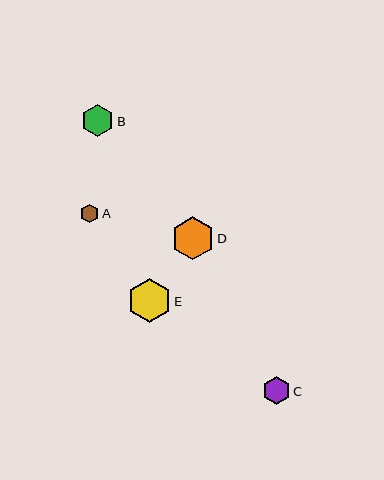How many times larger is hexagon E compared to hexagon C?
Hexagon E is approximately 1.5 times the size of hexagon C.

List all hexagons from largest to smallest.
From largest to smallest: E, D, B, C, A.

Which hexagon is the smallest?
Hexagon A is the smallest with a size of approximately 19 pixels.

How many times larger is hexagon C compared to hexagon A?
Hexagon C is approximately 1.5 times the size of hexagon A.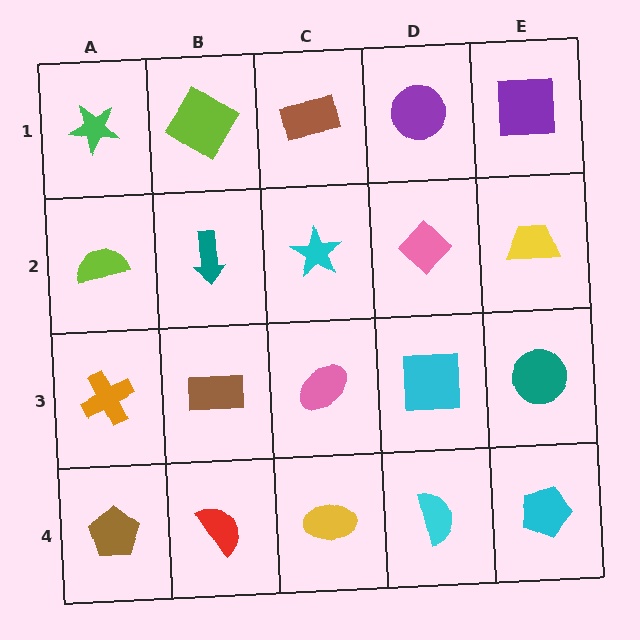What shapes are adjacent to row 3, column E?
A yellow trapezoid (row 2, column E), a cyan pentagon (row 4, column E), a cyan square (row 3, column D).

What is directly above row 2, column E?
A purple square.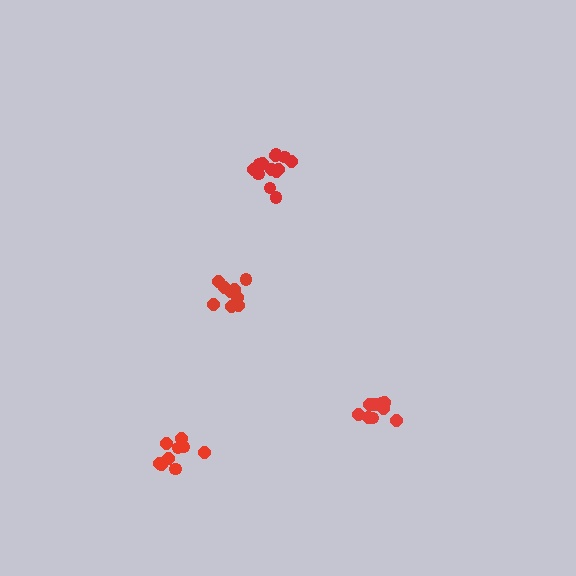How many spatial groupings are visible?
There are 4 spatial groupings.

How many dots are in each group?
Group 1: 9 dots, Group 2: 13 dots, Group 3: 9 dots, Group 4: 9 dots (40 total).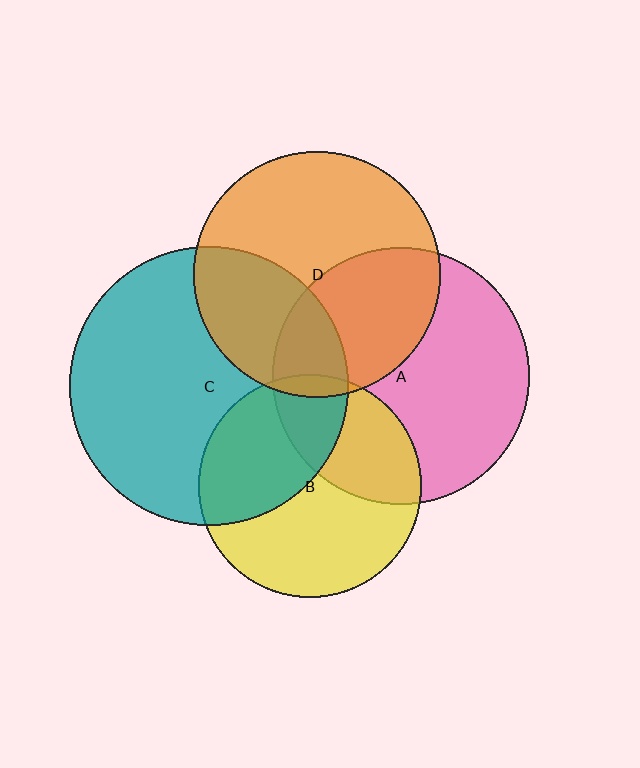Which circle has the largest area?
Circle C (teal).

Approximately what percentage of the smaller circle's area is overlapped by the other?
Approximately 35%.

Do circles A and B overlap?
Yes.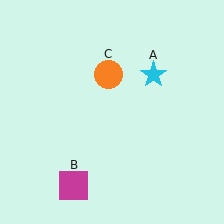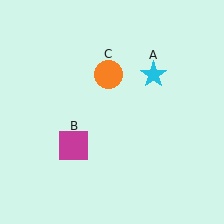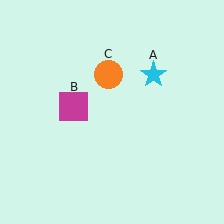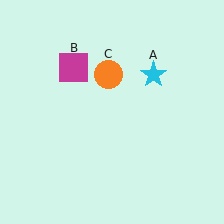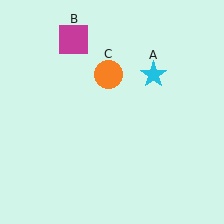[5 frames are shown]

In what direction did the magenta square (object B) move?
The magenta square (object B) moved up.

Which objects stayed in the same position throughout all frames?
Cyan star (object A) and orange circle (object C) remained stationary.